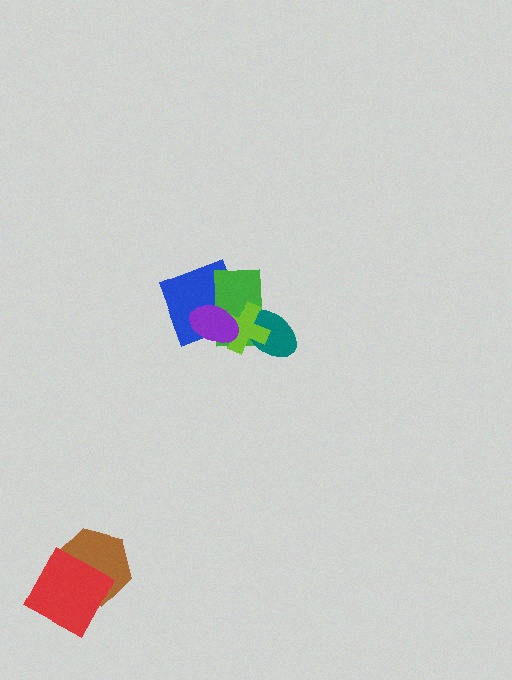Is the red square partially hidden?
No, no other shape covers it.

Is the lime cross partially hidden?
Yes, it is partially covered by another shape.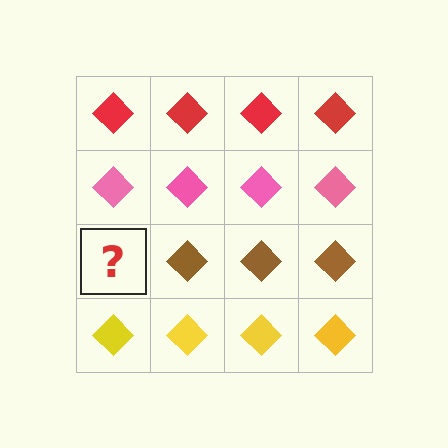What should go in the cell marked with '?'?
The missing cell should contain a brown diamond.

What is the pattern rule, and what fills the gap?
The rule is that each row has a consistent color. The gap should be filled with a brown diamond.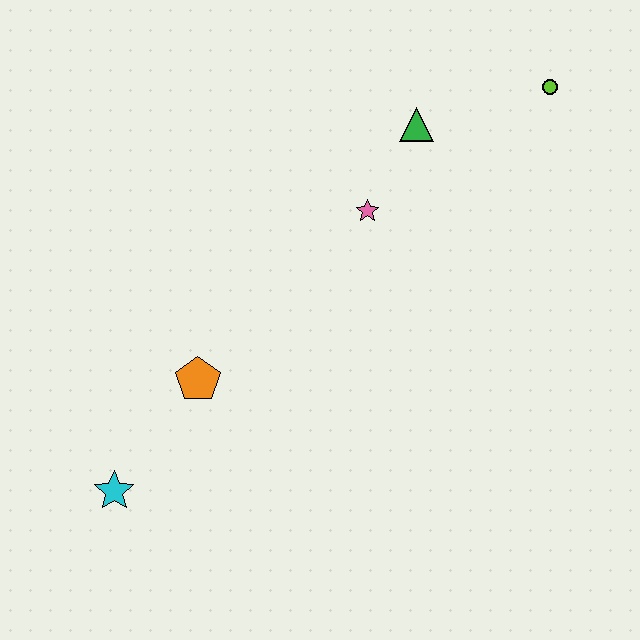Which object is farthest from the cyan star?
The lime circle is farthest from the cyan star.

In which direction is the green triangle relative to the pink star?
The green triangle is above the pink star.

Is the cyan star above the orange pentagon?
No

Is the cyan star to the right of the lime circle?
No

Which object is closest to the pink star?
The green triangle is closest to the pink star.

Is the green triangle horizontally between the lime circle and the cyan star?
Yes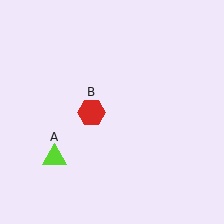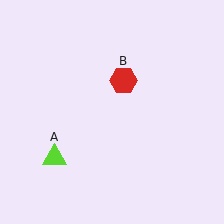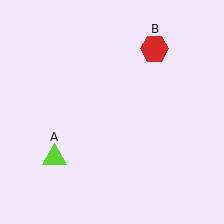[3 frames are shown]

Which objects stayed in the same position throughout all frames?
Lime triangle (object A) remained stationary.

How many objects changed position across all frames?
1 object changed position: red hexagon (object B).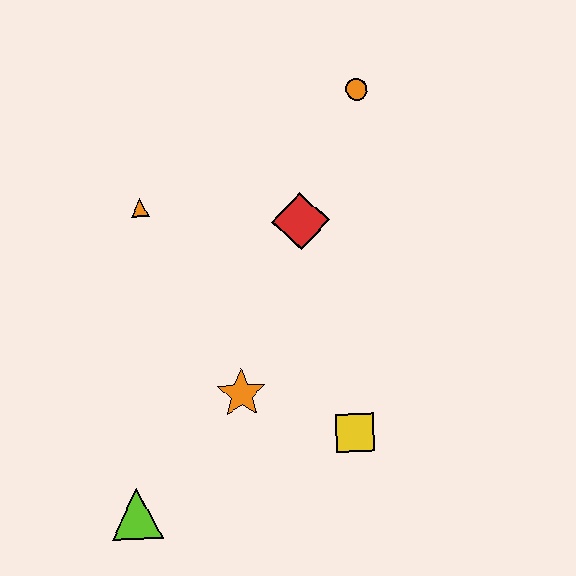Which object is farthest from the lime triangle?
The orange circle is farthest from the lime triangle.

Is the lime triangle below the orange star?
Yes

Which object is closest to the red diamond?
The orange circle is closest to the red diamond.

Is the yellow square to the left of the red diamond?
No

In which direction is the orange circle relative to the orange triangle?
The orange circle is to the right of the orange triangle.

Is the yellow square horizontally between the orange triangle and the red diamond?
No